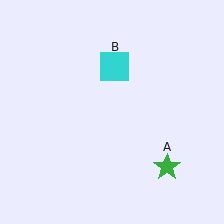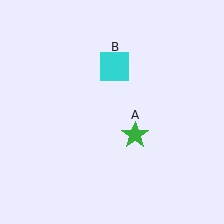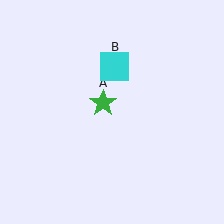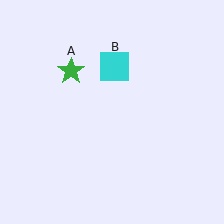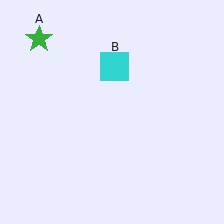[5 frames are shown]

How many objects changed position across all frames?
1 object changed position: green star (object A).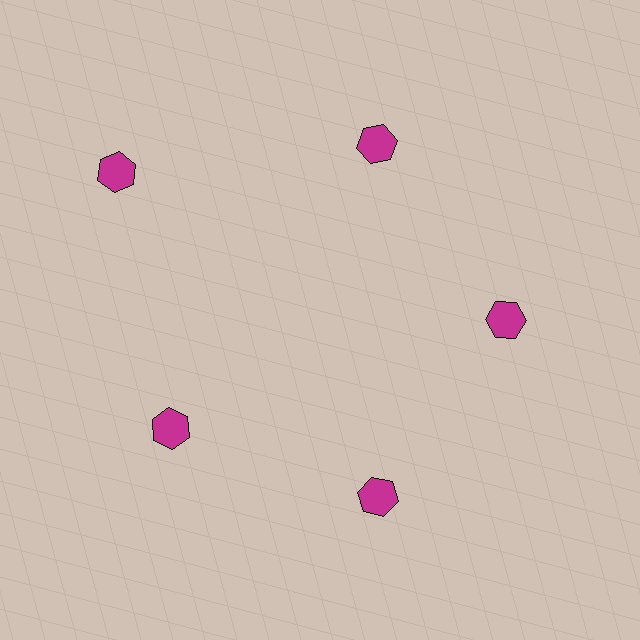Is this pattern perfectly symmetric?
No. The 5 magenta hexagons are arranged in a ring, but one element near the 10 o'clock position is pushed outward from the center, breaking the 5-fold rotational symmetry.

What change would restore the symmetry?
The symmetry would be restored by moving it inward, back onto the ring so that all 5 hexagons sit at equal angles and equal distance from the center.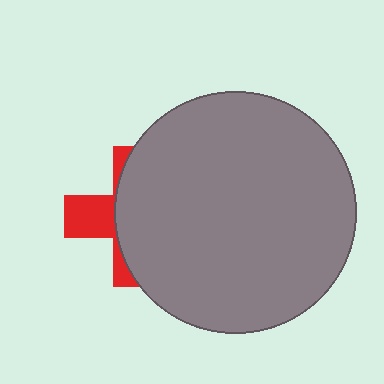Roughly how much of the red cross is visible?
A small part of it is visible (roughly 32%).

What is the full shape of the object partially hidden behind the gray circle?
The partially hidden object is a red cross.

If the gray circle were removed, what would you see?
You would see the complete red cross.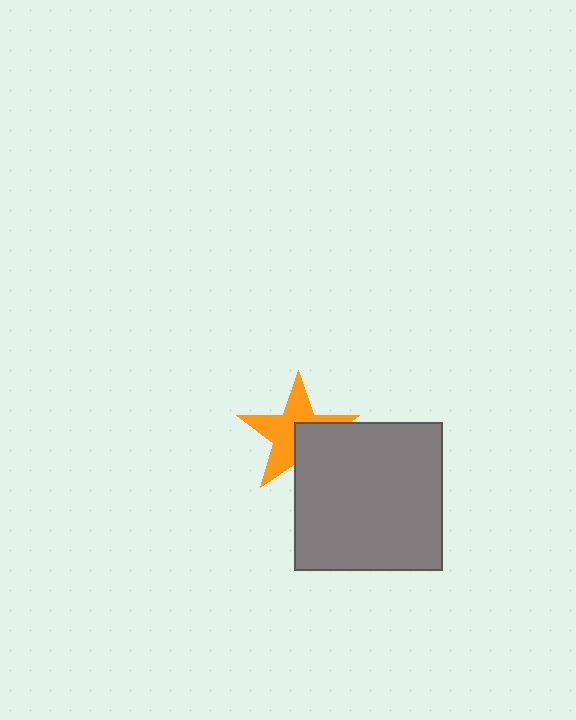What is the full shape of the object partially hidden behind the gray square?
The partially hidden object is an orange star.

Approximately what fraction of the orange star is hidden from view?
Roughly 39% of the orange star is hidden behind the gray square.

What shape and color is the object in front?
The object in front is a gray square.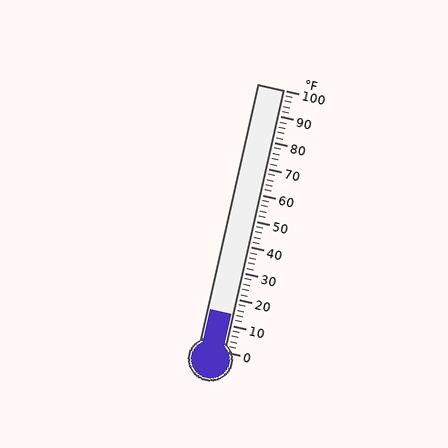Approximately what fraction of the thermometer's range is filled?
The thermometer is filled to approximately 15% of its range.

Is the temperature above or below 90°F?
The temperature is below 90°F.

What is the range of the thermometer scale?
The thermometer scale ranges from 0°F to 100°F.